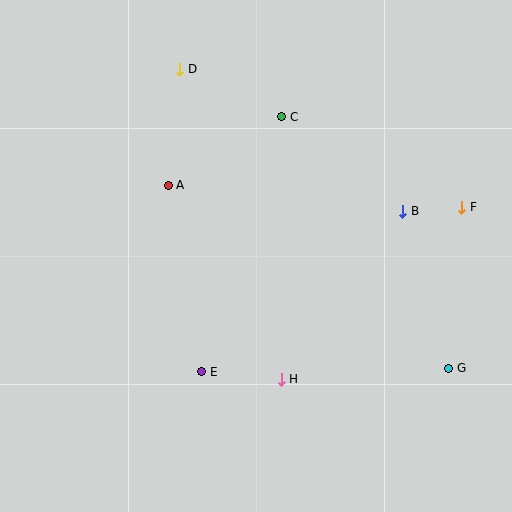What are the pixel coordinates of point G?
Point G is at (449, 368).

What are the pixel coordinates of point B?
Point B is at (403, 211).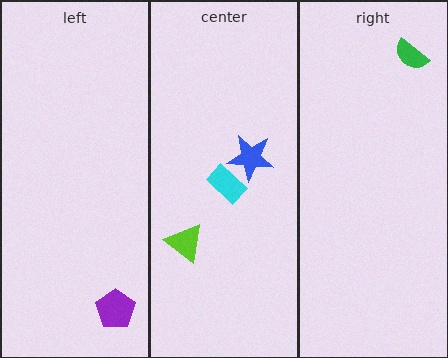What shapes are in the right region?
The green semicircle.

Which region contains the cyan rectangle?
The center region.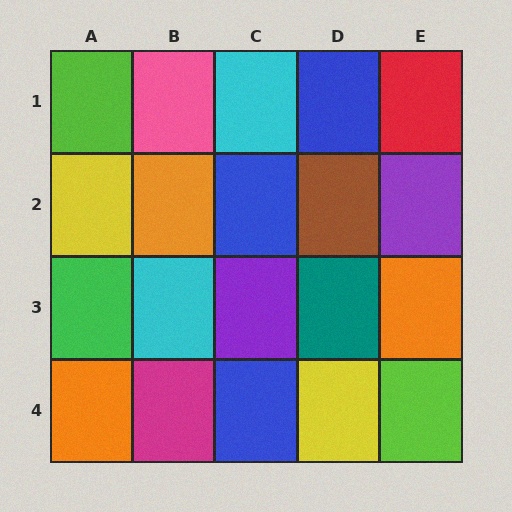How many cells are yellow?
2 cells are yellow.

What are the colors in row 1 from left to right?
Lime, pink, cyan, blue, red.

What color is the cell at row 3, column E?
Orange.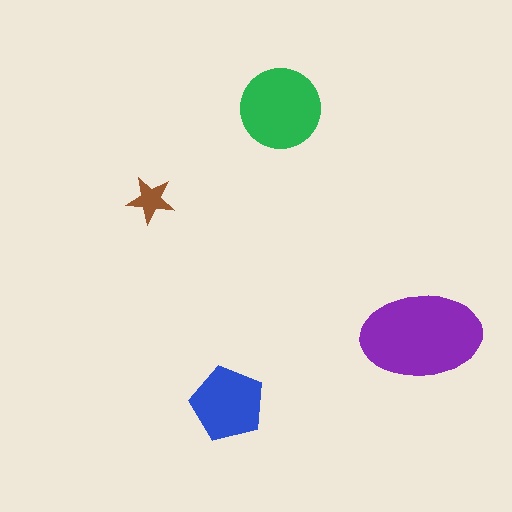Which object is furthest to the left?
The brown star is leftmost.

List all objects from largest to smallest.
The purple ellipse, the green circle, the blue pentagon, the brown star.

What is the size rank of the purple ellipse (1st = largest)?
1st.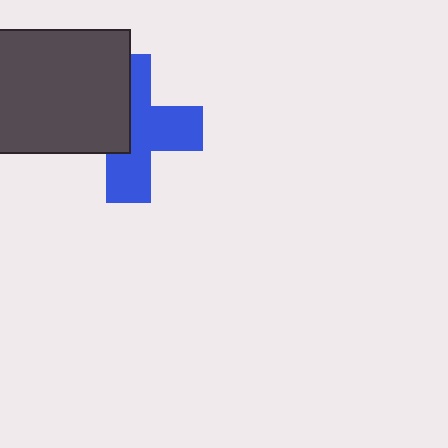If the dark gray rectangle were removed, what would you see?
You would see the complete blue cross.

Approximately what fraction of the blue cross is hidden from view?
Roughly 43% of the blue cross is hidden behind the dark gray rectangle.